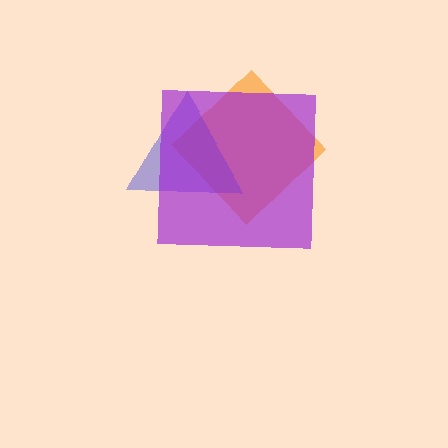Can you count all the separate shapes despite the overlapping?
Yes, there are 3 separate shapes.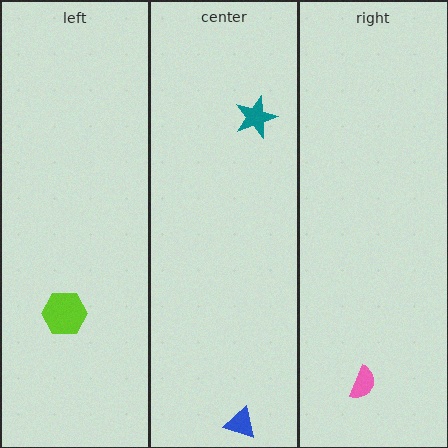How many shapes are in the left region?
1.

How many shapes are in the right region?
1.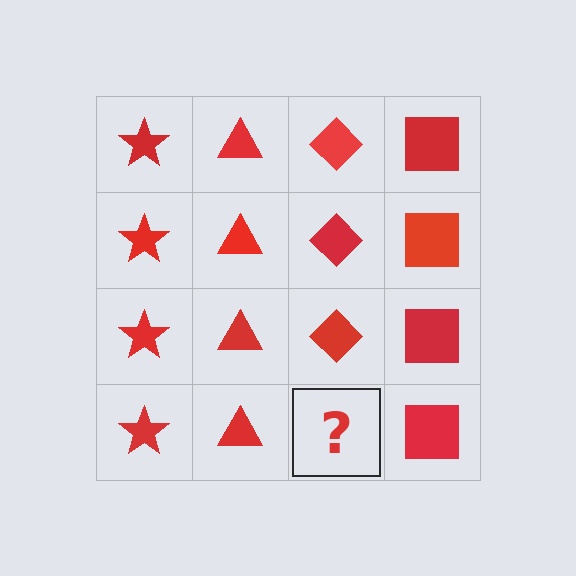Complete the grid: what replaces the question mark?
The question mark should be replaced with a red diamond.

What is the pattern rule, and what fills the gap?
The rule is that each column has a consistent shape. The gap should be filled with a red diamond.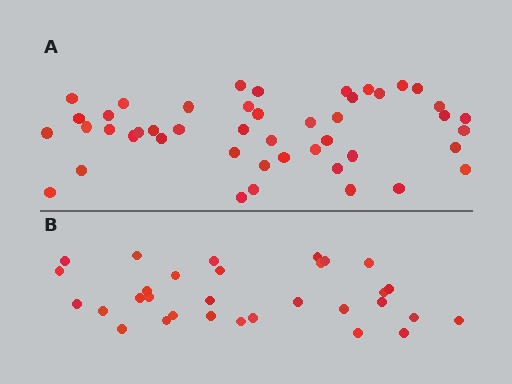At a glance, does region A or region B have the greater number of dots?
Region A (the top region) has more dots.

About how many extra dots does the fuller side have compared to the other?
Region A has approximately 15 more dots than region B.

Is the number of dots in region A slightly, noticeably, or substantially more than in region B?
Region A has substantially more. The ratio is roughly 1.5 to 1.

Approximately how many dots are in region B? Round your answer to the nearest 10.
About 30 dots. (The exact count is 31, which rounds to 30.)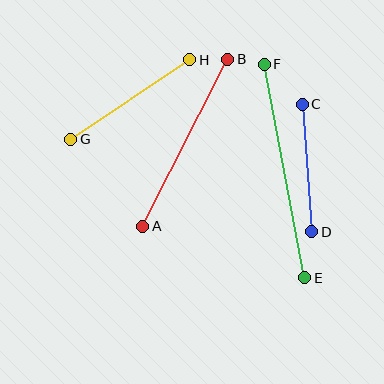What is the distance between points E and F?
The distance is approximately 217 pixels.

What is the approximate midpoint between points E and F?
The midpoint is at approximately (285, 171) pixels.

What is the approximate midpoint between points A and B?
The midpoint is at approximately (185, 143) pixels.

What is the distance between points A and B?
The distance is approximately 188 pixels.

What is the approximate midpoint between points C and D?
The midpoint is at approximately (307, 168) pixels.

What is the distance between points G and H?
The distance is approximately 143 pixels.